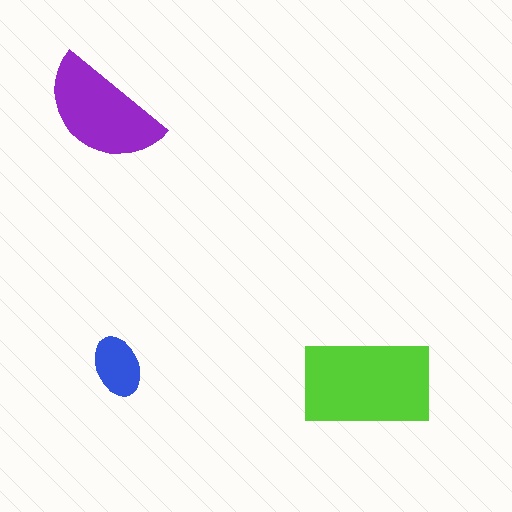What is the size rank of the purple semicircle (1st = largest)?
2nd.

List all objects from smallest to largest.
The blue ellipse, the purple semicircle, the lime rectangle.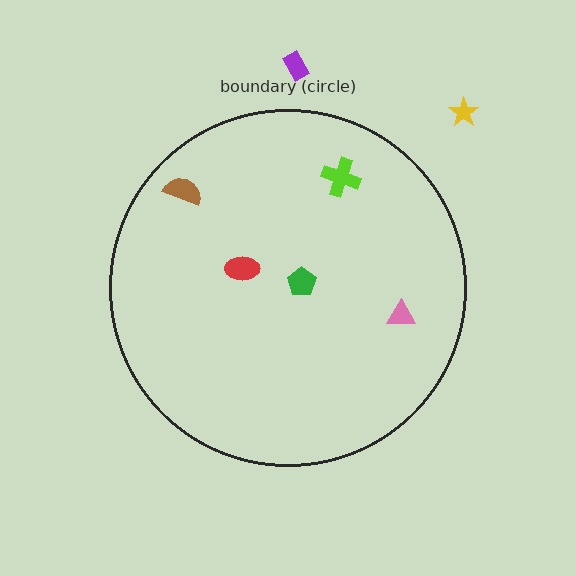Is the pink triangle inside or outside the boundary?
Inside.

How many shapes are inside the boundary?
5 inside, 2 outside.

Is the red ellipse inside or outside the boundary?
Inside.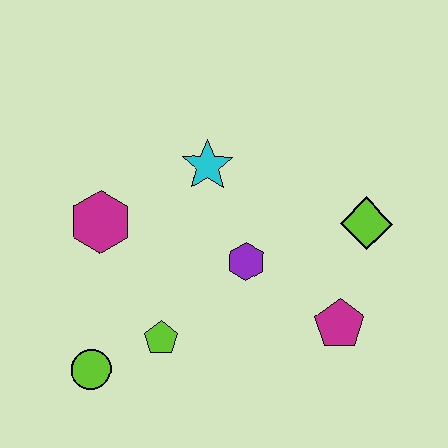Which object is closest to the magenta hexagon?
The cyan star is closest to the magenta hexagon.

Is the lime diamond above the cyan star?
No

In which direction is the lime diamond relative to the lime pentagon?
The lime diamond is to the right of the lime pentagon.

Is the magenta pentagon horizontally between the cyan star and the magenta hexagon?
No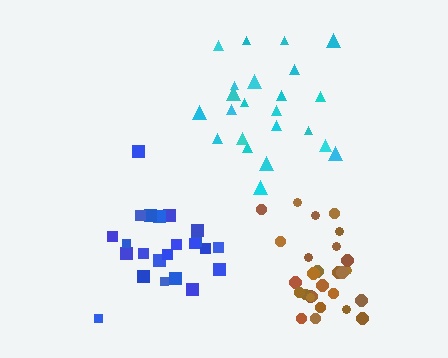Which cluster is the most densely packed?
Brown.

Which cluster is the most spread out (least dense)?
Cyan.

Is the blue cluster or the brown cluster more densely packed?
Brown.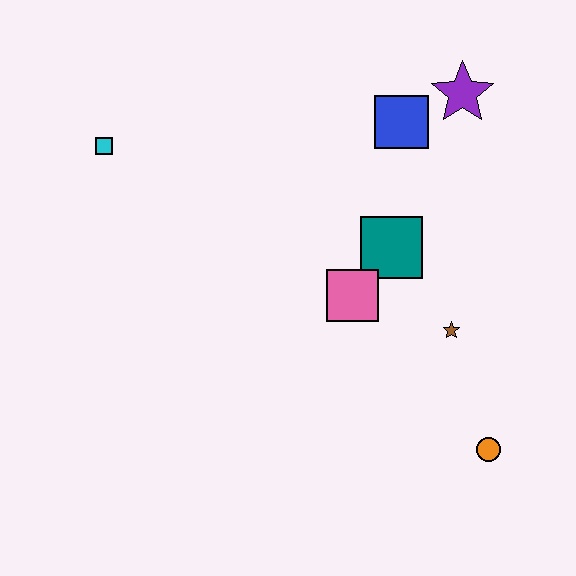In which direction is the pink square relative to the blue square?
The pink square is below the blue square.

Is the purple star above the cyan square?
Yes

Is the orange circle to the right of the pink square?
Yes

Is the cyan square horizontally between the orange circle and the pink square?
No